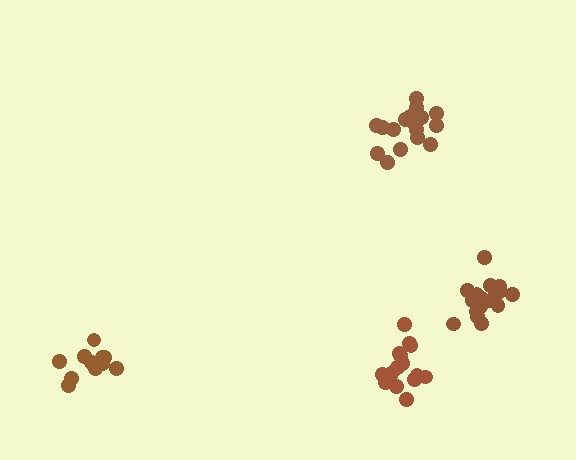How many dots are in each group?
Group 1: 15 dots, Group 2: 16 dots, Group 3: 17 dots, Group 4: 11 dots (59 total).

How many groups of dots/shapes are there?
There are 4 groups.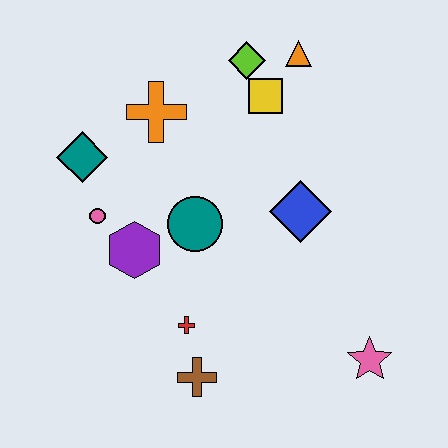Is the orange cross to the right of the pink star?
No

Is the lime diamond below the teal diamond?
No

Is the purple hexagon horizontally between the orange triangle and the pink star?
No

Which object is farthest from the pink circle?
The pink star is farthest from the pink circle.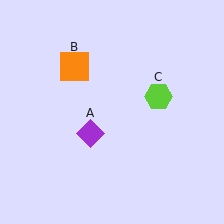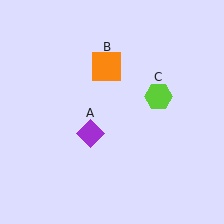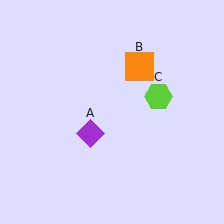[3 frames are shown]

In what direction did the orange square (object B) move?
The orange square (object B) moved right.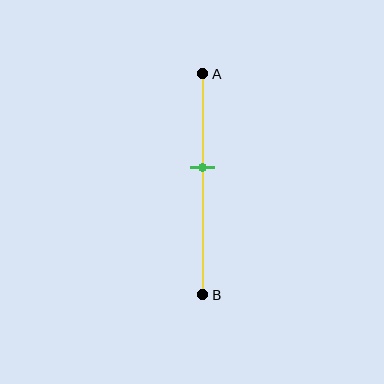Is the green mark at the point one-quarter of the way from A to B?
No, the mark is at about 40% from A, not at the 25% one-quarter point.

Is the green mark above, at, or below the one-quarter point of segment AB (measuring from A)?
The green mark is below the one-quarter point of segment AB.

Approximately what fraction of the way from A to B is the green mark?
The green mark is approximately 40% of the way from A to B.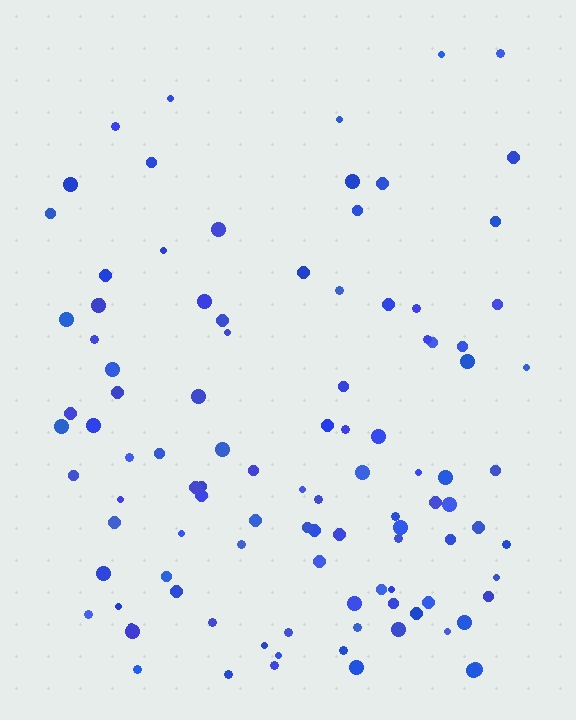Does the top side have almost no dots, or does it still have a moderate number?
Still a moderate number, just noticeably fewer than the bottom.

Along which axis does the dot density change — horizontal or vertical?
Vertical.